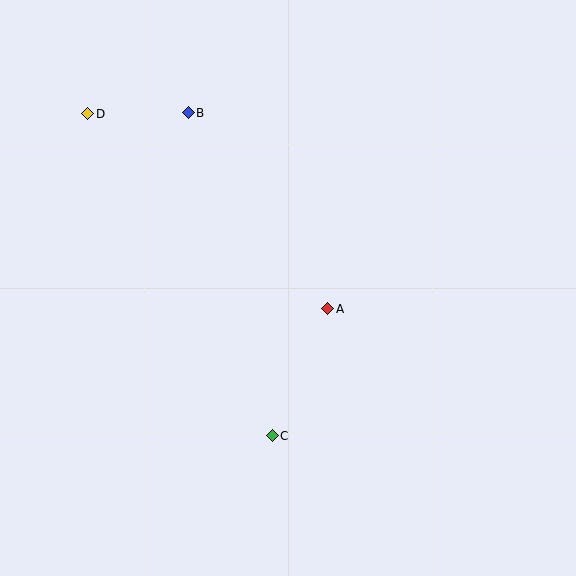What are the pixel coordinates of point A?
Point A is at (328, 309).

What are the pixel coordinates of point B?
Point B is at (188, 113).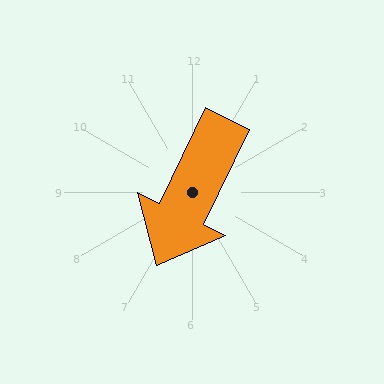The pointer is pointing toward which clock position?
Roughly 7 o'clock.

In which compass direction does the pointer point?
Southwest.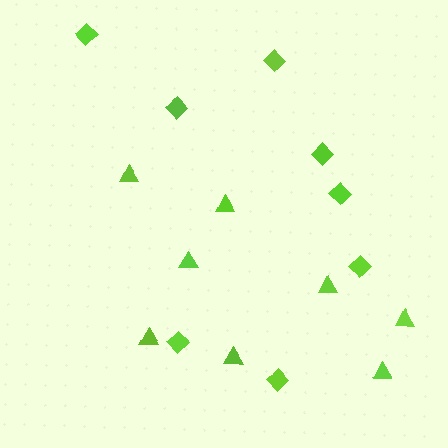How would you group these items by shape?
There are 2 groups: one group of diamonds (8) and one group of triangles (8).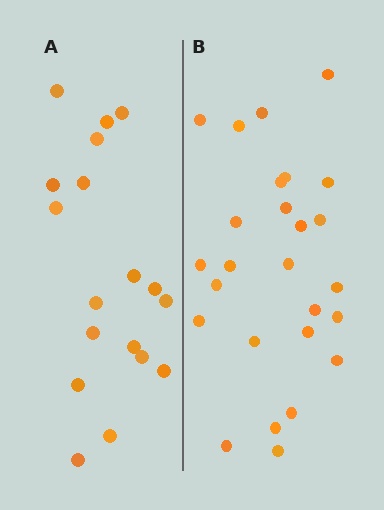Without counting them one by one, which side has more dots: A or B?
Region B (the right region) has more dots.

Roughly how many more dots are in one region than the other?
Region B has roughly 8 or so more dots than region A.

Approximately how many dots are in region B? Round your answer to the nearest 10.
About 30 dots. (The exact count is 26, which rounds to 30.)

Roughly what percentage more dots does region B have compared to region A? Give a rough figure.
About 45% more.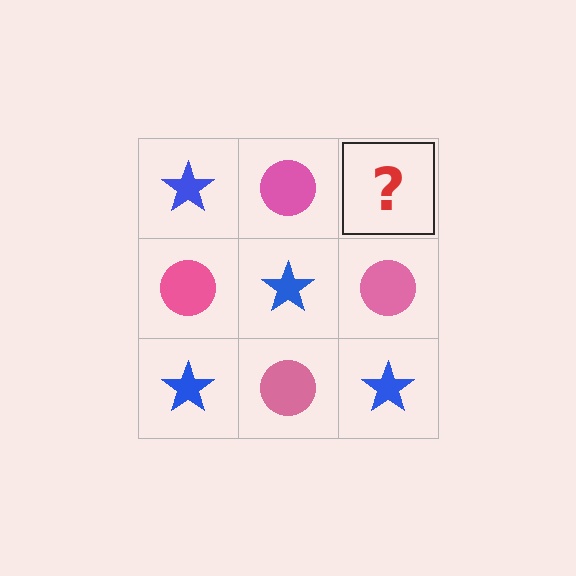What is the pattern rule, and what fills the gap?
The rule is that it alternates blue star and pink circle in a checkerboard pattern. The gap should be filled with a blue star.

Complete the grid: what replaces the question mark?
The question mark should be replaced with a blue star.